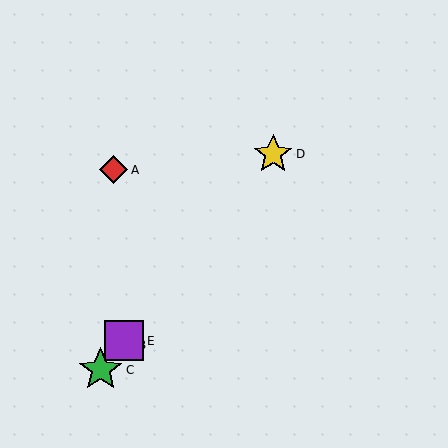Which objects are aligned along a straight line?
Objects B, C, D, E are aligned along a straight line.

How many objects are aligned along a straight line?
4 objects (B, C, D, E) are aligned along a straight line.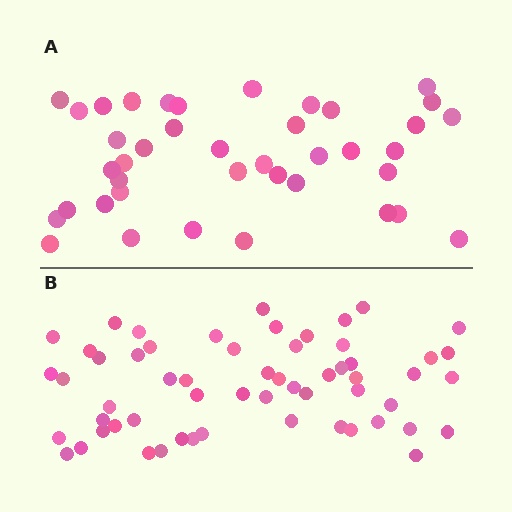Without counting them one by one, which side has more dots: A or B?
Region B (the bottom region) has more dots.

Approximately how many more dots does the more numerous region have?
Region B has approximately 20 more dots than region A.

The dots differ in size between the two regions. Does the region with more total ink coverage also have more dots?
No. Region A has more total ink coverage because its dots are larger, but region B actually contains more individual dots. Total area can be misleading — the number of items is what matters here.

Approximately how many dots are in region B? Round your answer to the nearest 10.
About 60 dots. (The exact count is 58, which rounds to 60.)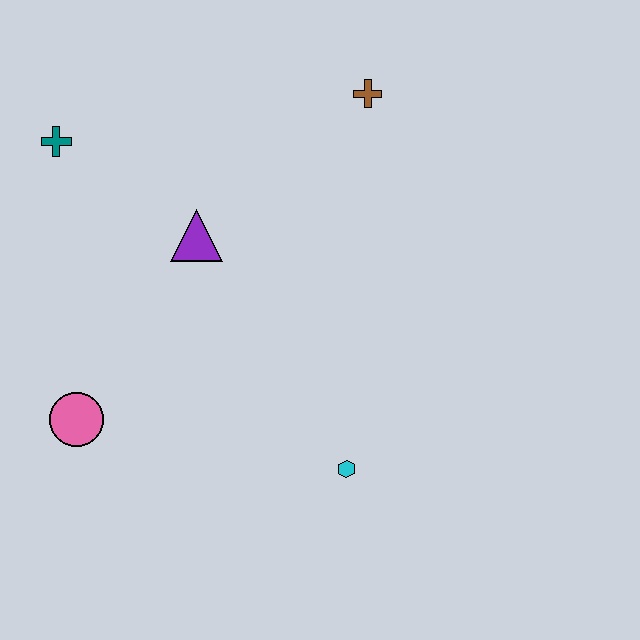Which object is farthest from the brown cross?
The pink circle is farthest from the brown cross.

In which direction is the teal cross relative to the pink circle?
The teal cross is above the pink circle.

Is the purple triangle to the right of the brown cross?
No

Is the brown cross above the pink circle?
Yes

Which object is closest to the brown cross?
The purple triangle is closest to the brown cross.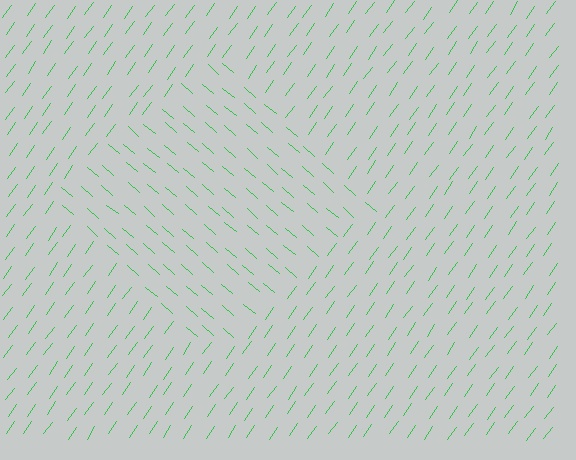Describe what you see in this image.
The image is filled with small green line segments. A diamond region in the image has lines oriented differently from the surrounding lines, creating a visible texture boundary.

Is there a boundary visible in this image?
Yes, there is a texture boundary formed by a change in line orientation.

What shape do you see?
I see a diamond.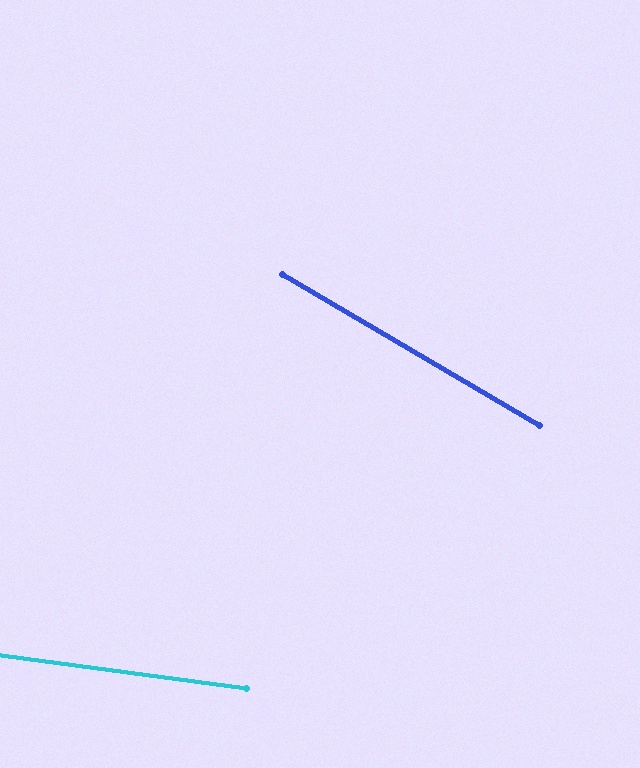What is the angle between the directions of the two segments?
Approximately 23 degrees.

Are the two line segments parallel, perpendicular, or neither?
Neither parallel nor perpendicular — they differ by about 23°.